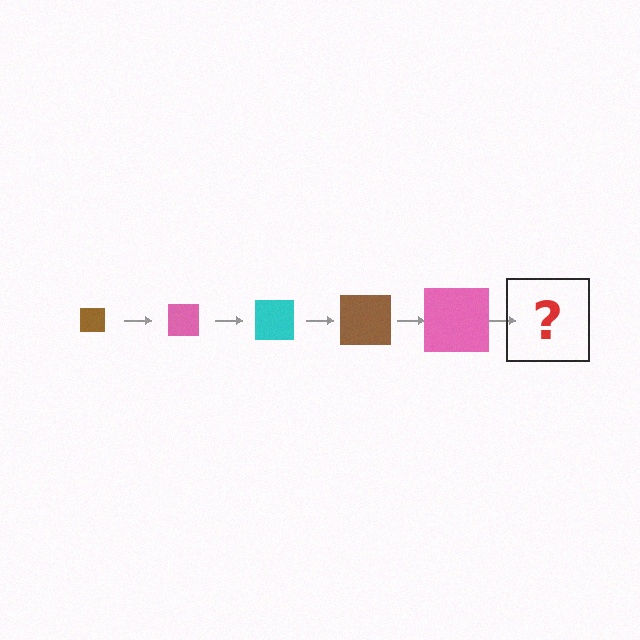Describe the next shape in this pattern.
It should be a cyan square, larger than the previous one.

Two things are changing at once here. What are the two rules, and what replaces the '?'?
The two rules are that the square grows larger each step and the color cycles through brown, pink, and cyan. The '?' should be a cyan square, larger than the previous one.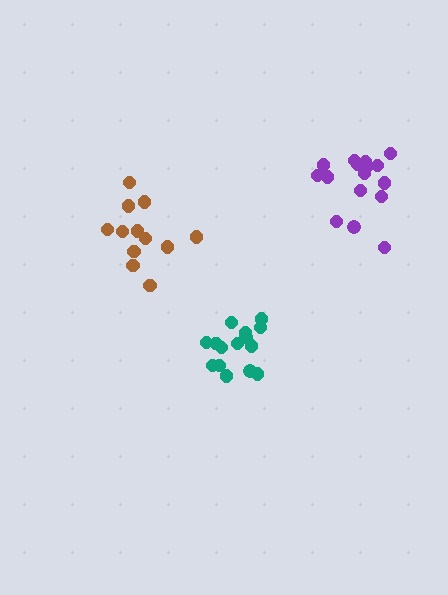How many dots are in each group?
Group 1: 16 dots, Group 2: 12 dots, Group 3: 15 dots (43 total).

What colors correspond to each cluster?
The clusters are colored: purple, brown, teal.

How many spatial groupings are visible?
There are 3 spatial groupings.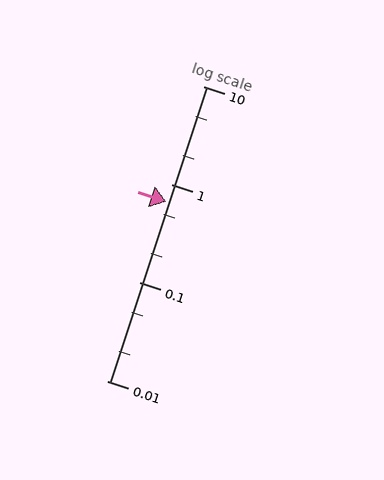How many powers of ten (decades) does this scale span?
The scale spans 3 decades, from 0.01 to 10.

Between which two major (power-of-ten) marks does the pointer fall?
The pointer is between 0.1 and 1.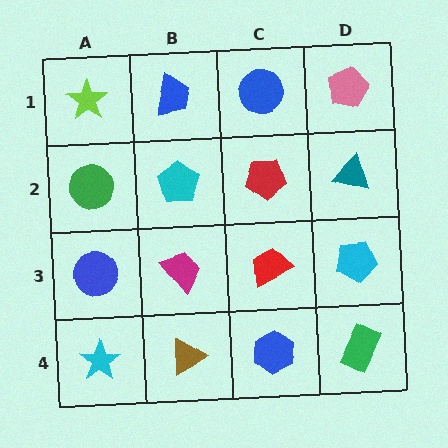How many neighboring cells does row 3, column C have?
4.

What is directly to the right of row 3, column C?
A cyan pentagon.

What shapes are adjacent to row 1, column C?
A red pentagon (row 2, column C), a blue trapezoid (row 1, column B), a pink pentagon (row 1, column D).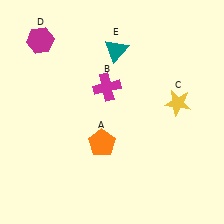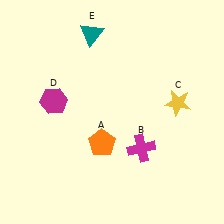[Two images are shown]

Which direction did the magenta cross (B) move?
The magenta cross (B) moved down.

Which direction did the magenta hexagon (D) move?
The magenta hexagon (D) moved down.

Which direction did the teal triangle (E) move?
The teal triangle (E) moved left.